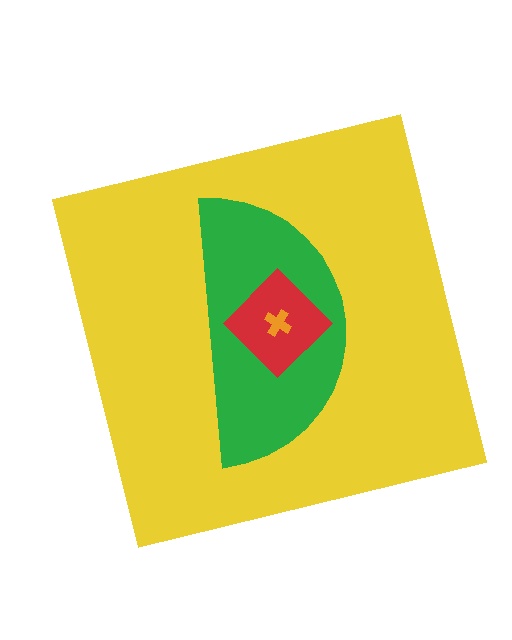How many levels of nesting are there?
4.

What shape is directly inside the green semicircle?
The red diamond.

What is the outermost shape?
The yellow square.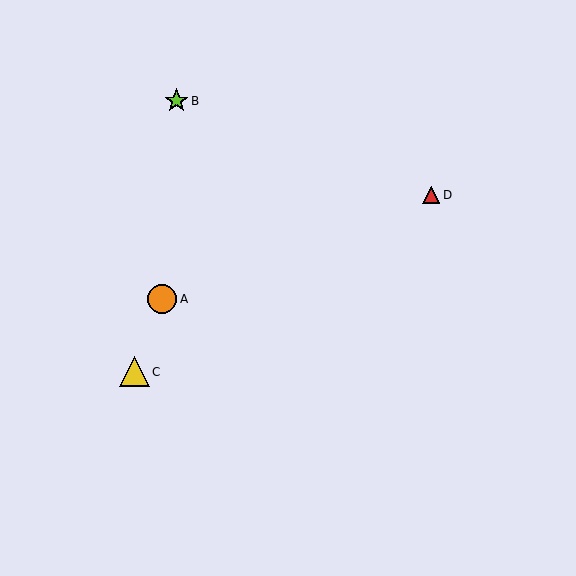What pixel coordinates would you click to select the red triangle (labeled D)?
Click at (431, 195) to select the red triangle D.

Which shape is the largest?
The yellow triangle (labeled C) is the largest.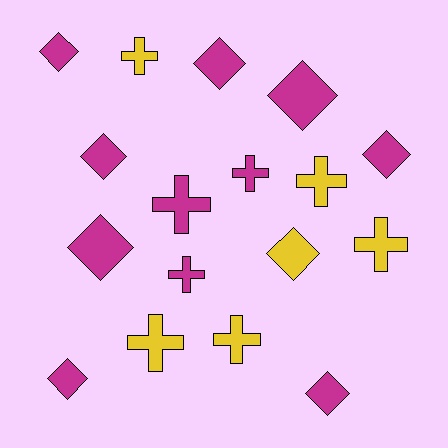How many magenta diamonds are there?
There are 8 magenta diamonds.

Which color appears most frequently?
Magenta, with 11 objects.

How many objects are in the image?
There are 17 objects.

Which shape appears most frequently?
Diamond, with 9 objects.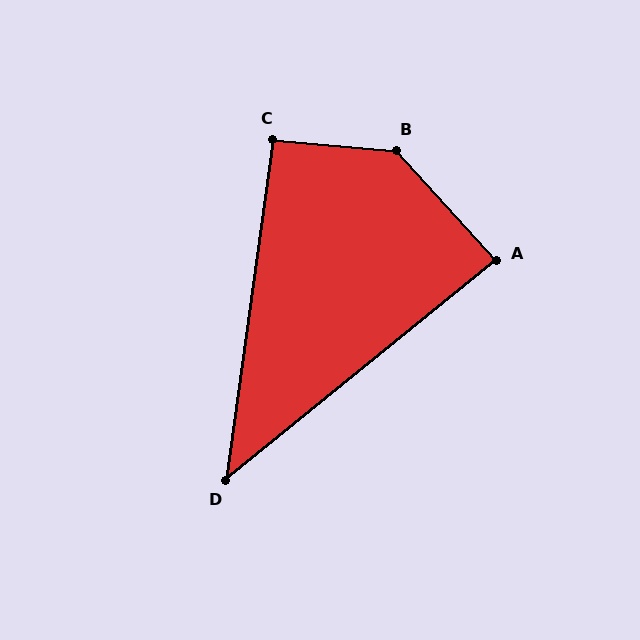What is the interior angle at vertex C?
Approximately 93 degrees (approximately right).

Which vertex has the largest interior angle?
B, at approximately 137 degrees.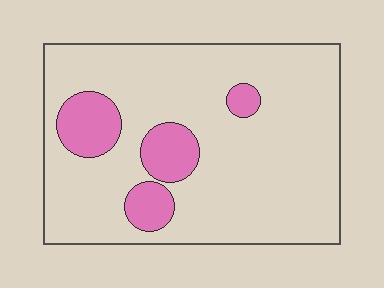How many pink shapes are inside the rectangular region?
4.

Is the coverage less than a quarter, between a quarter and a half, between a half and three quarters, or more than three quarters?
Less than a quarter.